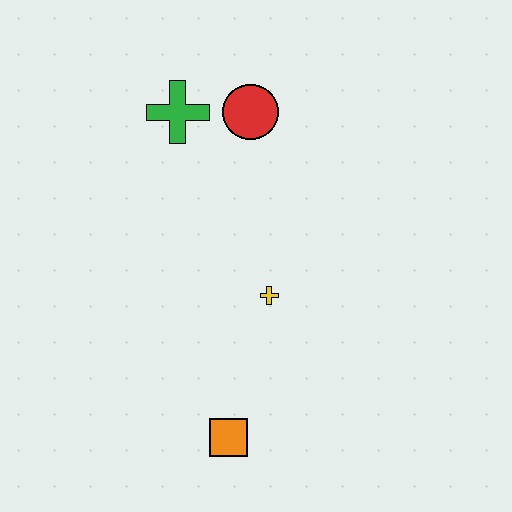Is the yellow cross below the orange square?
No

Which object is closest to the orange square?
The yellow cross is closest to the orange square.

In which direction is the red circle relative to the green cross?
The red circle is to the right of the green cross.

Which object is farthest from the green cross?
The orange square is farthest from the green cross.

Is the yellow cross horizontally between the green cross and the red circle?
No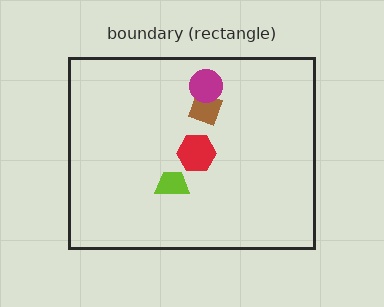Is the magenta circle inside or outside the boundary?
Inside.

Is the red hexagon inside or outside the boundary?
Inside.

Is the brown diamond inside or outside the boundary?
Inside.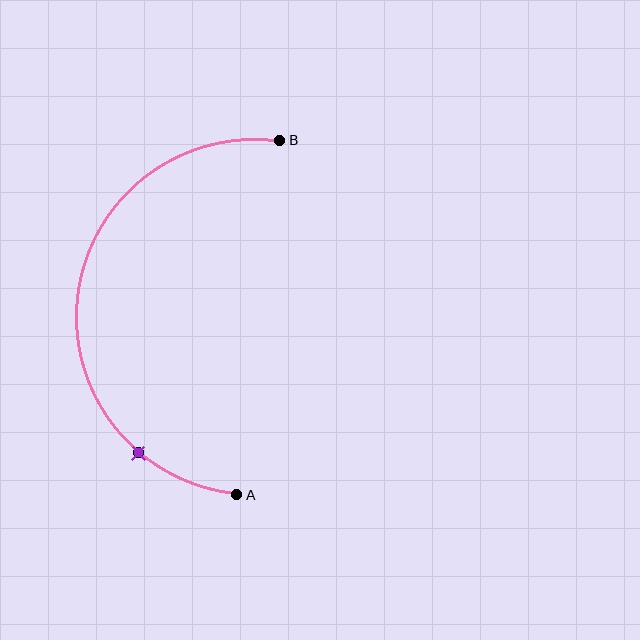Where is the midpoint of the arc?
The arc midpoint is the point on the curve farthest from the straight line joining A and B. It sits to the left of that line.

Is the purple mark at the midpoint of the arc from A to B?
No. The purple mark lies on the arc but is closer to endpoint A. The arc midpoint would be at the point on the curve equidistant along the arc from both A and B.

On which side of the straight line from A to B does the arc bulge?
The arc bulges to the left of the straight line connecting A and B.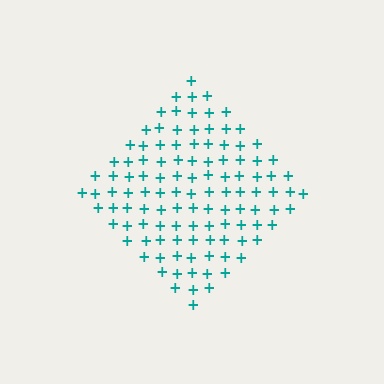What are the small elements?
The small elements are plus signs.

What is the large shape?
The large shape is a diamond.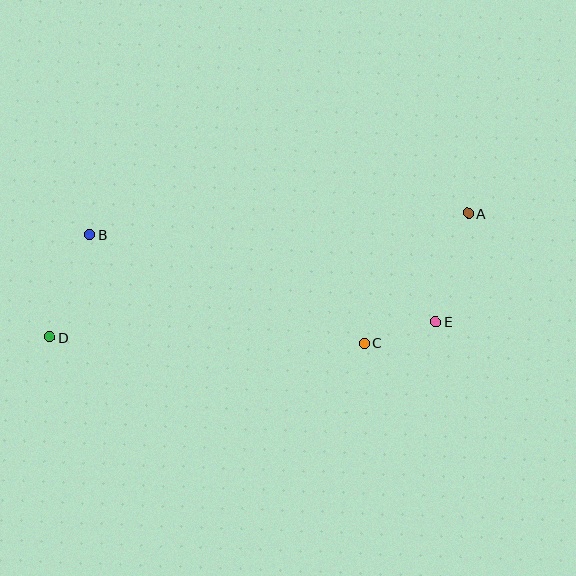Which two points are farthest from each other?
Points A and D are farthest from each other.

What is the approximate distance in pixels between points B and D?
The distance between B and D is approximately 110 pixels.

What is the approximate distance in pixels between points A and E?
The distance between A and E is approximately 113 pixels.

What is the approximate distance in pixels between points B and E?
The distance between B and E is approximately 357 pixels.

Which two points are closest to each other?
Points C and E are closest to each other.